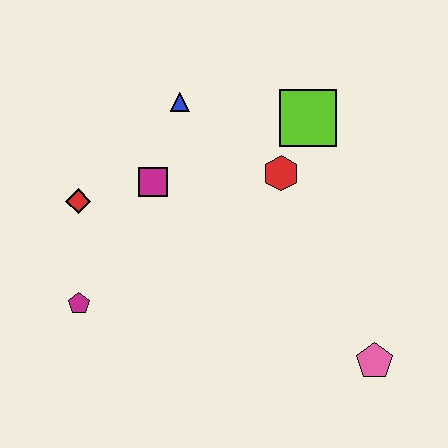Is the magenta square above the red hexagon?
No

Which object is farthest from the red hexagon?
The magenta pentagon is farthest from the red hexagon.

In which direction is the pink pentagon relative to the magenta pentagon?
The pink pentagon is to the right of the magenta pentagon.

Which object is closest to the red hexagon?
The lime square is closest to the red hexagon.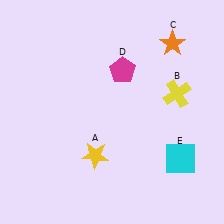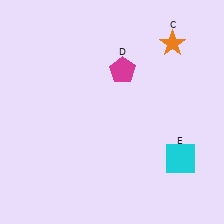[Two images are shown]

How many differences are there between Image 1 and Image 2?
There are 2 differences between the two images.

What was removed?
The yellow cross (B), the yellow star (A) were removed in Image 2.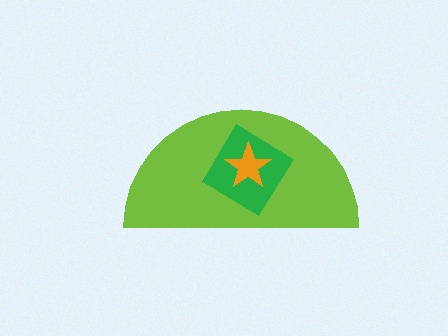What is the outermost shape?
The lime semicircle.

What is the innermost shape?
The orange star.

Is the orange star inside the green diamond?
Yes.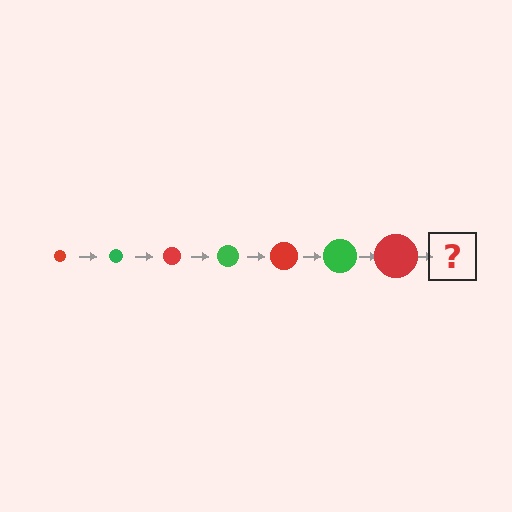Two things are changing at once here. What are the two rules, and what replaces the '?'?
The two rules are that the circle grows larger each step and the color cycles through red and green. The '?' should be a green circle, larger than the previous one.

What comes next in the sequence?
The next element should be a green circle, larger than the previous one.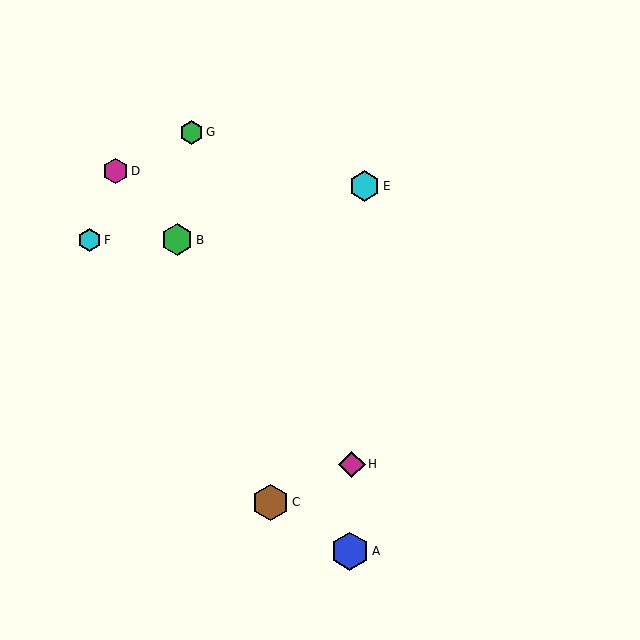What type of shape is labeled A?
Shape A is a blue hexagon.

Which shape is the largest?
The blue hexagon (labeled A) is the largest.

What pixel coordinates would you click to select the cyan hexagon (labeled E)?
Click at (365, 186) to select the cyan hexagon E.